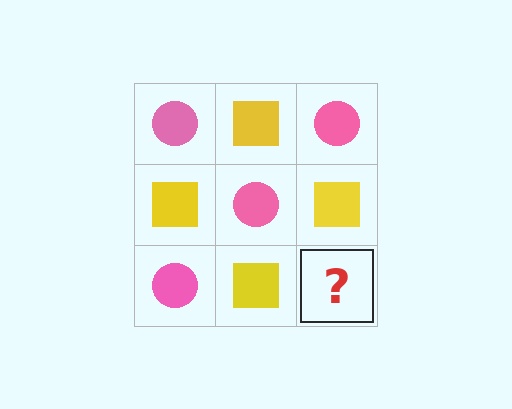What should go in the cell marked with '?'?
The missing cell should contain a pink circle.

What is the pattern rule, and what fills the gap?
The rule is that it alternates pink circle and yellow square in a checkerboard pattern. The gap should be filled with a pink circle.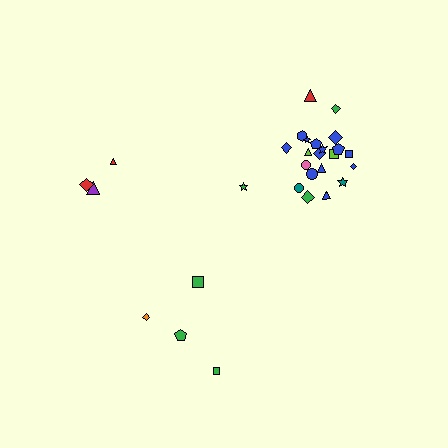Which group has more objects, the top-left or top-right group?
The top-right group.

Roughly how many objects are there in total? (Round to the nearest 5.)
Roughly 30 objects in total.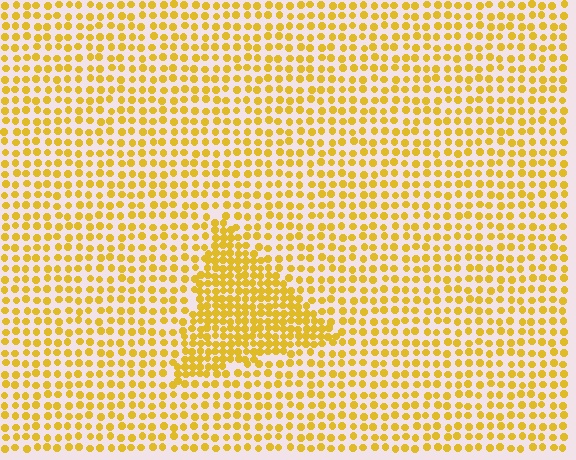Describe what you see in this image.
The image contains small yellow elements arranged at two different densities. A triangle-shaped region is visible where the elements are more densely packed than the surrounding area.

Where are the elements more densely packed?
The elements are more densely packed inside the triangle boundary.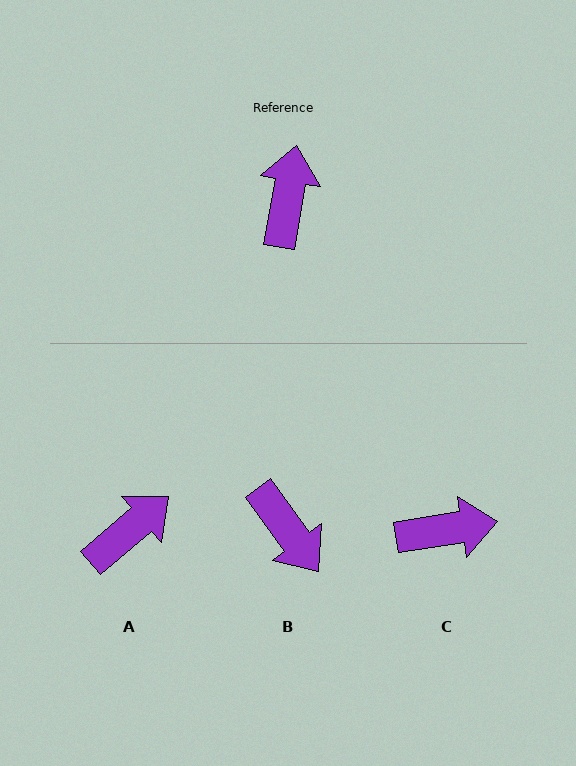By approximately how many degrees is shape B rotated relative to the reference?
Approximately 134 degrees clockwise.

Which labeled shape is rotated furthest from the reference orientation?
B, about 134 degrees away.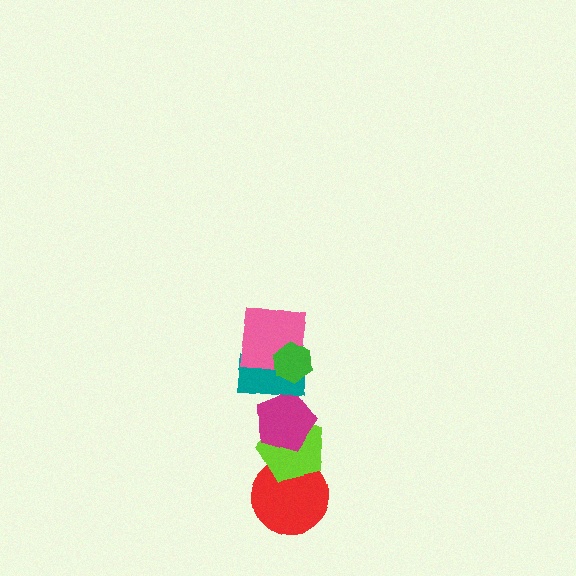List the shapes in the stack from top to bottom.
From top to bottom: the green hexagon, the pink square, the teal rectangle, the magenta pentagon, the lime pentagon, the red circle.